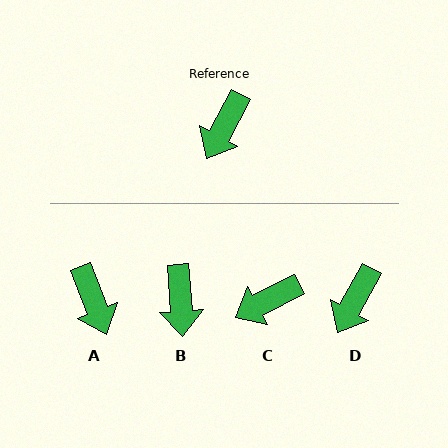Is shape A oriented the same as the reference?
No, it is off by about 50 degrees.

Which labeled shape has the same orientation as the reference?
D.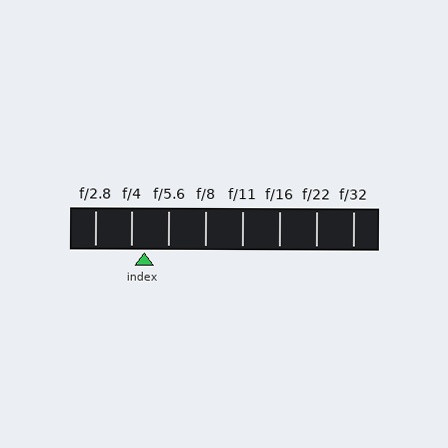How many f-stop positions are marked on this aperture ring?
There are 8 f-stop positions marked.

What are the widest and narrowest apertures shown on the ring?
The widest aperture shown is f/2.8 and the narrowest is f/32.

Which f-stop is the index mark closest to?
The index mark is closest to f/4.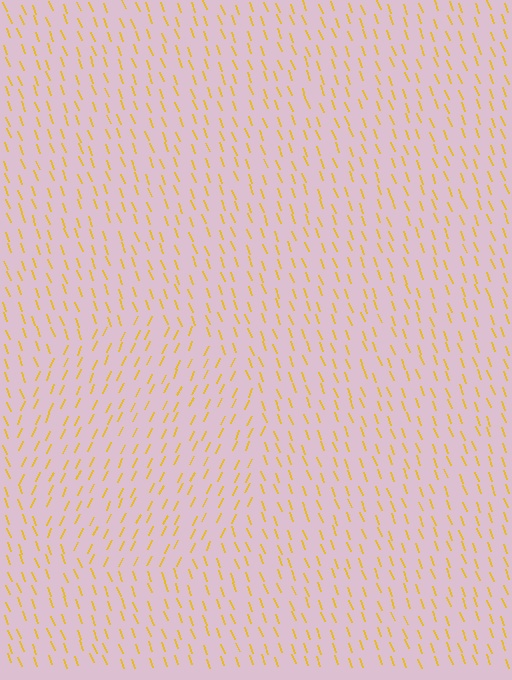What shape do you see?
I see a circle.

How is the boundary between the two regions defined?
The boundary is defined purely by a change in line orientation (approximately 45 degrees difference). All lines are the same color and thickness.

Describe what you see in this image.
The image is filled with small yellow line segments. A circle region in the image has lines oriented differently from the surrounding lines, creating a visible texture boundary.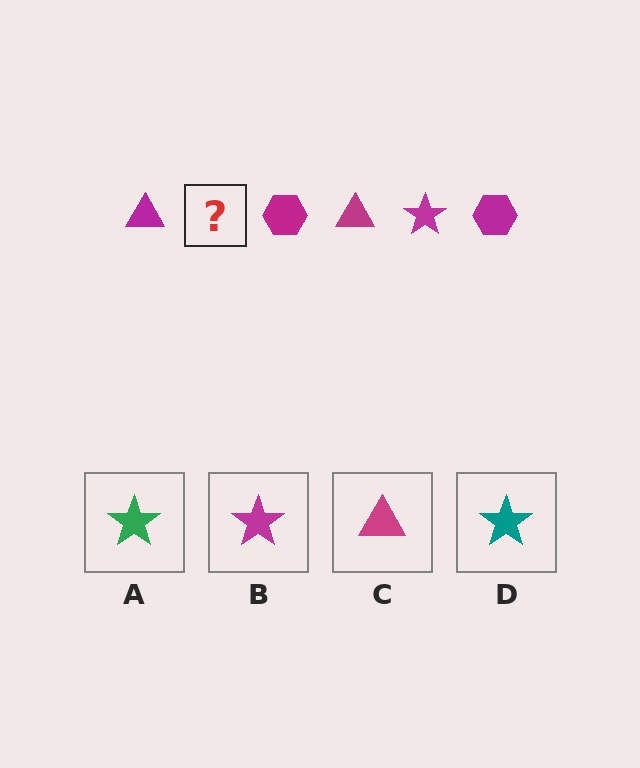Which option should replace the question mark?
Option B.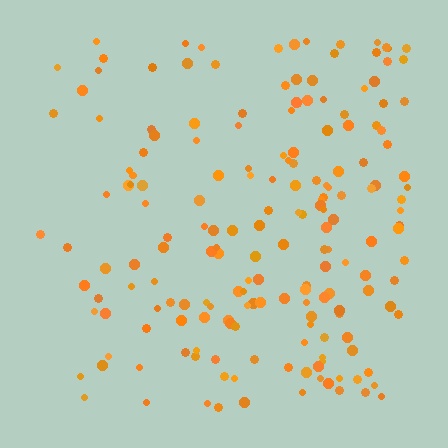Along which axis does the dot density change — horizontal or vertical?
Horizontal.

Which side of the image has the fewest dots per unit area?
The left.